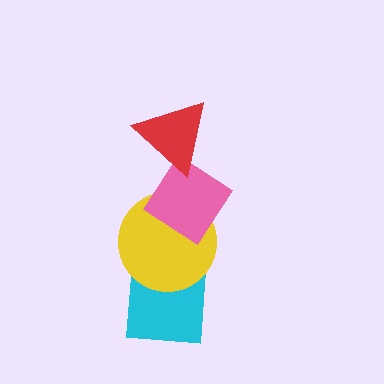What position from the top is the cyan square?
The cyan square is 4th from the top.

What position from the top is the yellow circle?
The yellow circle is 3rd from the top.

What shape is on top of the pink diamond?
The red triangle is on top of the pink diamond.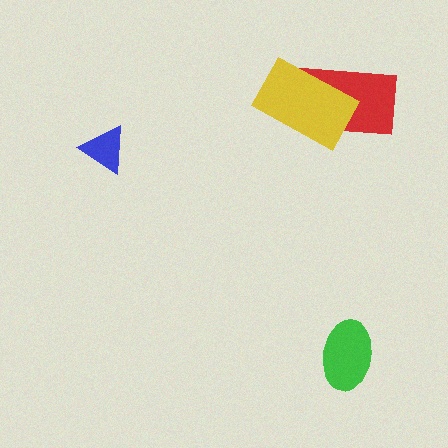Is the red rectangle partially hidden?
Yes, it is partially covered by another shape.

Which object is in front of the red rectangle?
The yellow rectangle is in front of the red rectangle.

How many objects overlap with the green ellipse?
0 objects overlap with the green ellipse.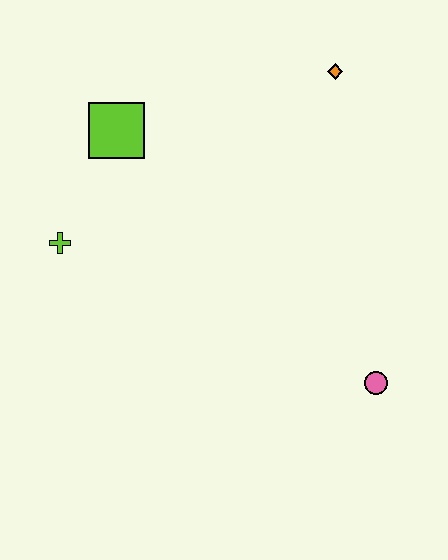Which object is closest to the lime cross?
The lime square is closest to the lime cross.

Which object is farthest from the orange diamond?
The lime cross is farthest from the orange diamond.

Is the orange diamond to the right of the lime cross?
Yes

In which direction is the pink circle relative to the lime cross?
The pink circle is to the right of the lime cross.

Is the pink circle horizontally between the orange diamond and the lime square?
No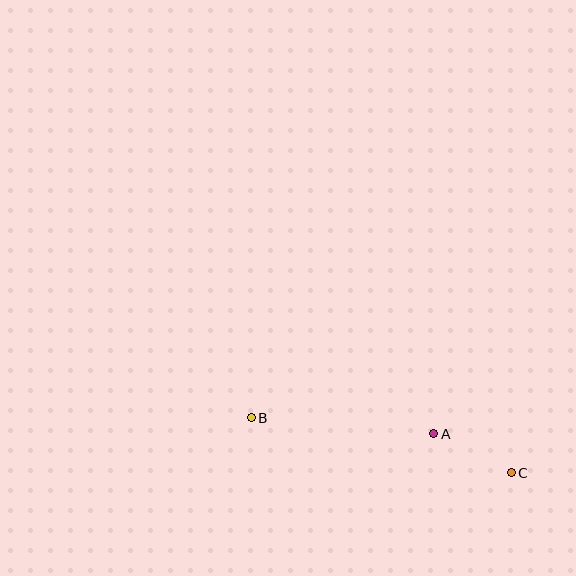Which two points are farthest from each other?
Points B and C are farthest from each other.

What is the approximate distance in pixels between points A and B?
The distance between A and B is approximately 183 pixels.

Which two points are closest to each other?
Points A and C are closest to each other.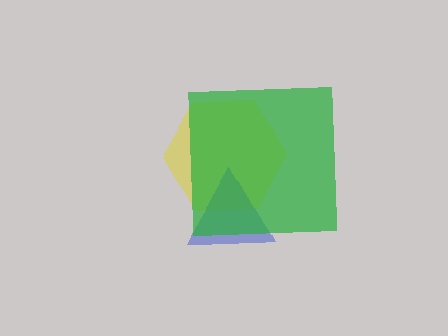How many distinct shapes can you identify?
There are 3 distinct shapes: a yellow hexagon, a blue triangle, a green square.